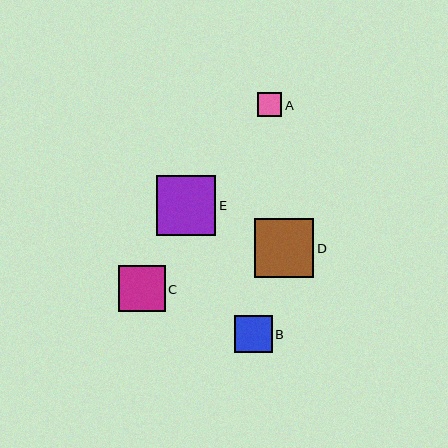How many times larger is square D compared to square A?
Square D is approximately 2.4 times the size of square A.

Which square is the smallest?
Square A is the smallest with a size of approximately 25 pixels.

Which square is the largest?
Square D is the largest with a size of approximately 60 pixels.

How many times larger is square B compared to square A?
Square B is approximately 1.5 times the size of square A.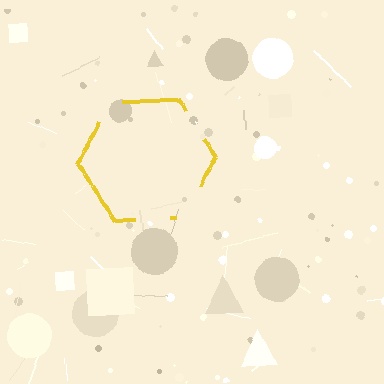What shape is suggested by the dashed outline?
The dashed outline suggests a hexagon.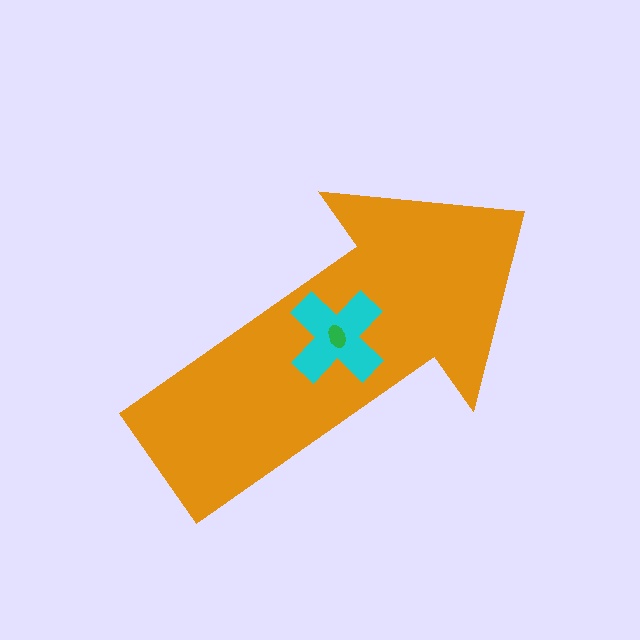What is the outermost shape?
The orange arrow.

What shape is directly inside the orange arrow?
The cyan cross.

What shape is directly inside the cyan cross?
The green ellipse.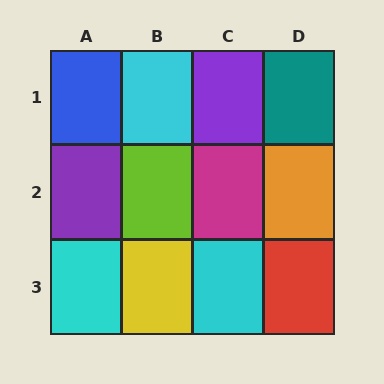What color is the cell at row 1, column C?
Purple.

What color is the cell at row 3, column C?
Cyan.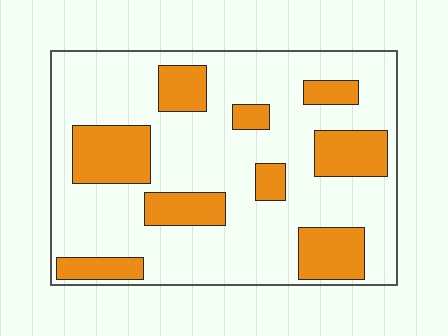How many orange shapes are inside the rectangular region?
9.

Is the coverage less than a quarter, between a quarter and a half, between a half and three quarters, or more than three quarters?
Between a quarter and a half.